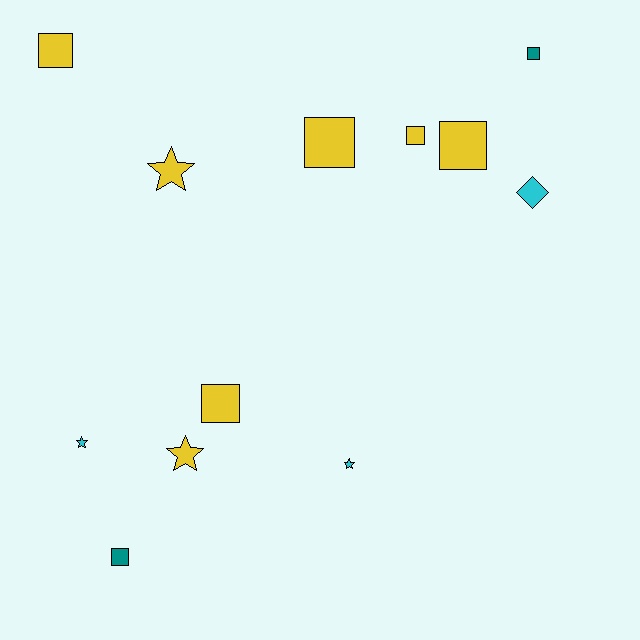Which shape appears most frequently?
Square, with 7 objects.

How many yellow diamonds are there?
There are no yellow diamonds.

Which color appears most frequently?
Yellow, with 7 objects.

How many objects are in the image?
There are 12 objects.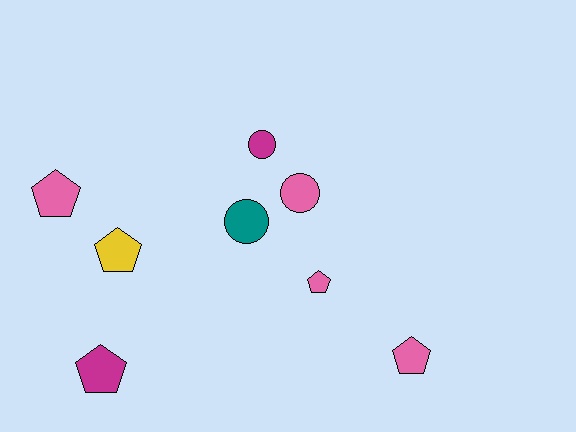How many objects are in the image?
There are 8 objects.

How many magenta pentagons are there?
There is 1 magenta pentagon.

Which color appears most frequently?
Pink, with 4 objects.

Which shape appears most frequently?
Pentagon, with 5 objects.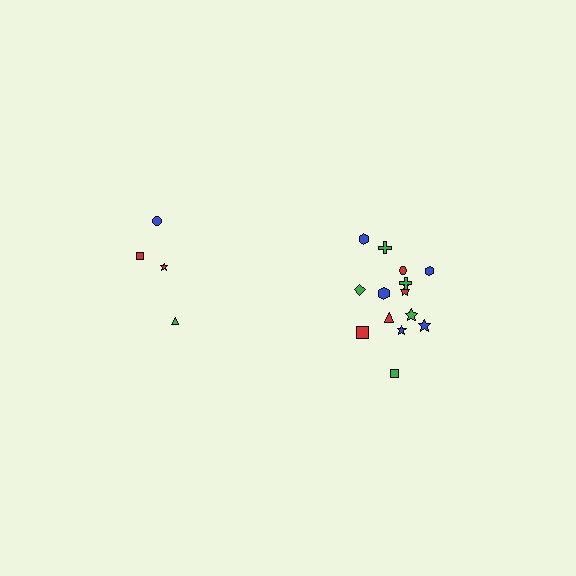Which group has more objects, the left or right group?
The right group.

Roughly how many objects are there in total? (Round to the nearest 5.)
Roughly 20 objects in total.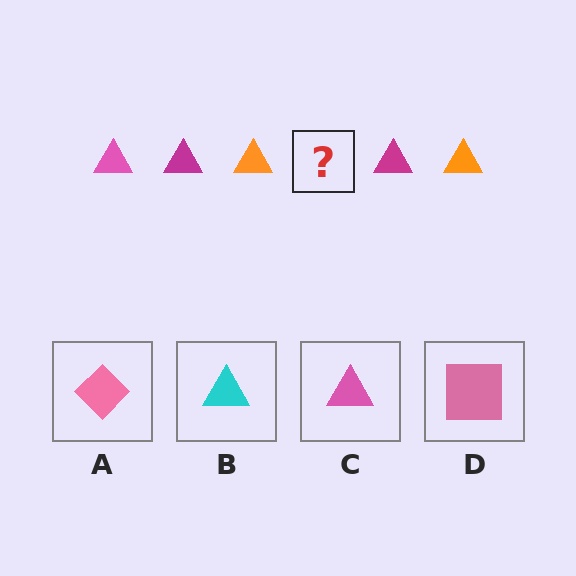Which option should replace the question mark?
Option C.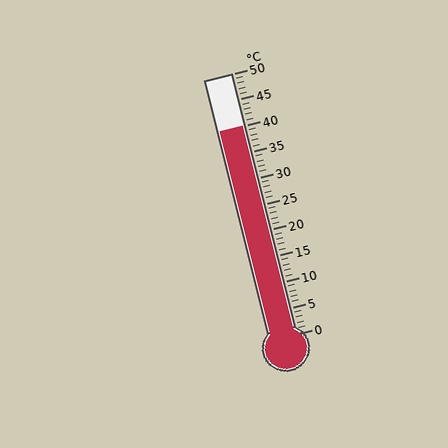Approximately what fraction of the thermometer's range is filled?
The thermometer is filled to approximately 80% of its range.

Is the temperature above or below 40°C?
The temperature is at 40°C.